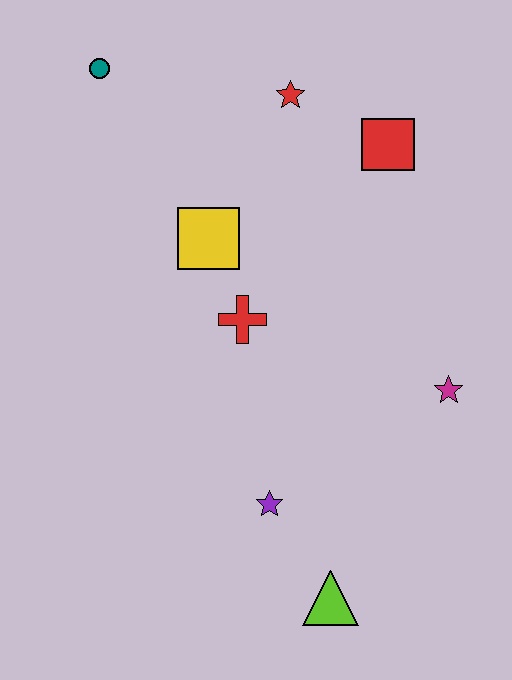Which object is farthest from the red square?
The lime triangle is farthest from the red square.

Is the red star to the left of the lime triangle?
Yes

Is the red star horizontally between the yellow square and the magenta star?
Yes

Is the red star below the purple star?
No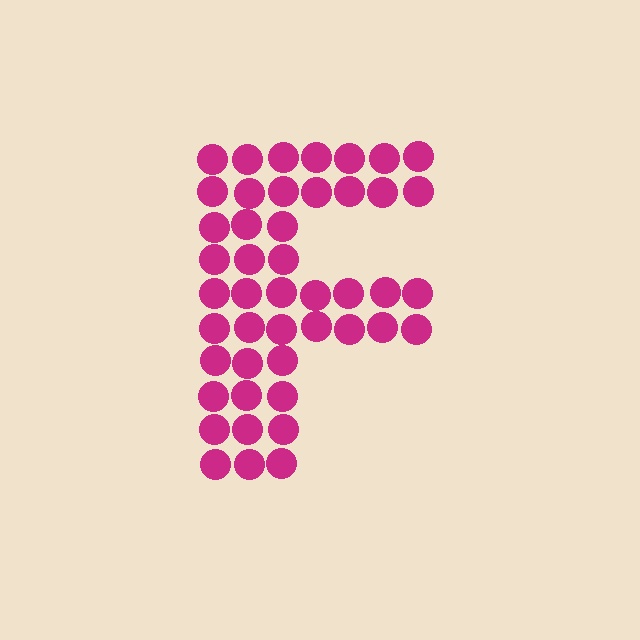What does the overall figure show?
The overall figure shows the letter F.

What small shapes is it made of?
It is made of small circles.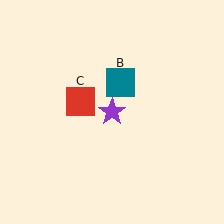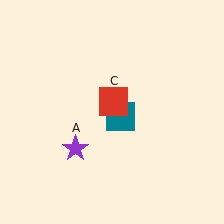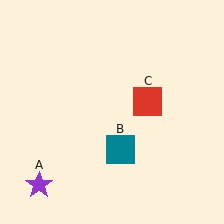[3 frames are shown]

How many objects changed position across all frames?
3 objects changed position: purple star (object A), teal square (object B), red square (object C).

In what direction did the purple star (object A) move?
The purple star (object A) moved down and to the left.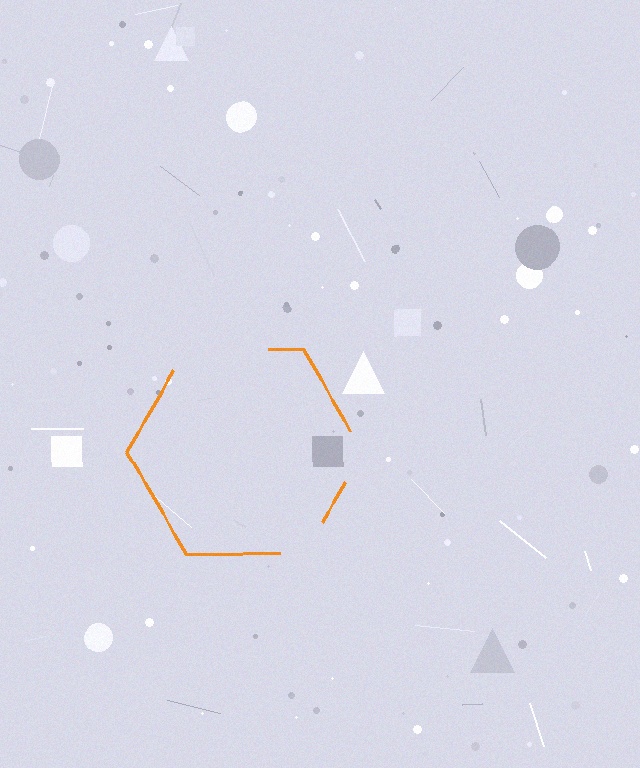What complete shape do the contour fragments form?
The contour fragments form a hexagon.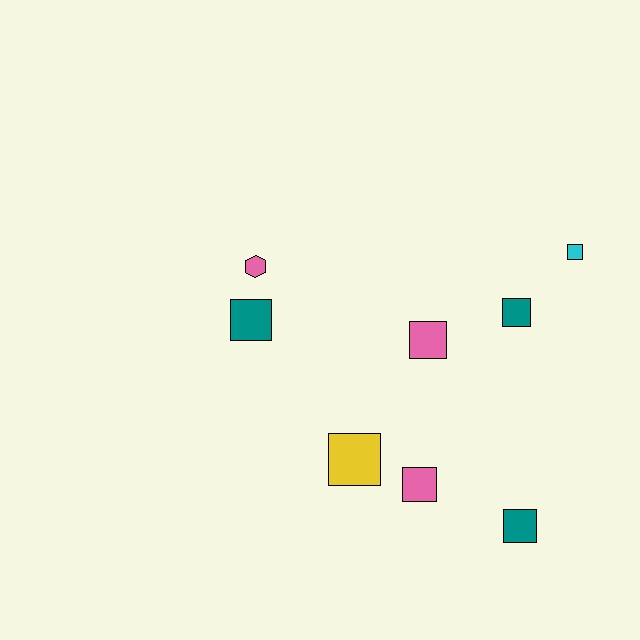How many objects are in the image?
There are 8 objects.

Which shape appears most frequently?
Square, with 7 objects.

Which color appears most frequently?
Pink, with 3 objects.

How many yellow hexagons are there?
There are no yellow hexagons.